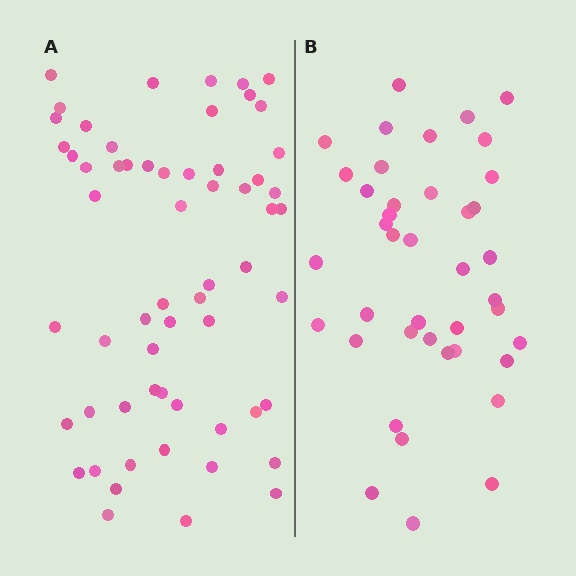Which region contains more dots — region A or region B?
Region A (the left region) has more dots.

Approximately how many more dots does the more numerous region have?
Region A has approximately 20 more dots than region B.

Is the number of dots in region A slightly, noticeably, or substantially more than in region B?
Region A has substantially more. The ratio is roughly 1.5 to 1.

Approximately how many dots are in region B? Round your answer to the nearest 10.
About 40 dots. (The exact count is 41, which rounds to 40.)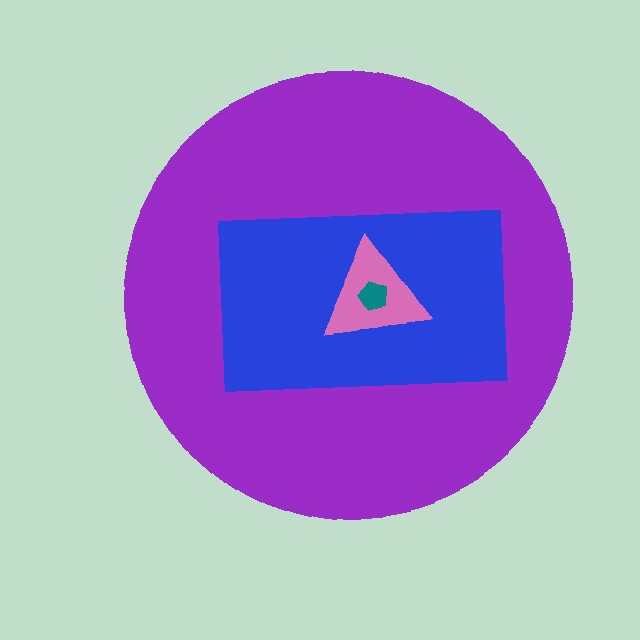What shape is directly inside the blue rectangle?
The pink triangle.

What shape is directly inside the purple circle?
The blue rectangle.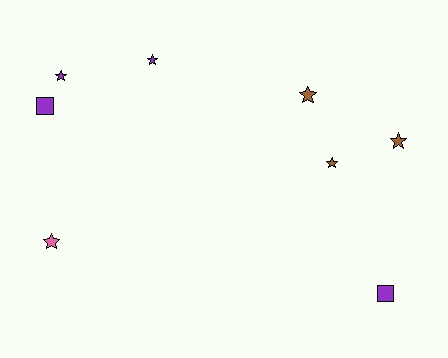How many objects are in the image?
There are 8 objects.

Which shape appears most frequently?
Star, with 6 objects.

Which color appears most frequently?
Purple, with 4 objects.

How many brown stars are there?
There are 3 brown stars.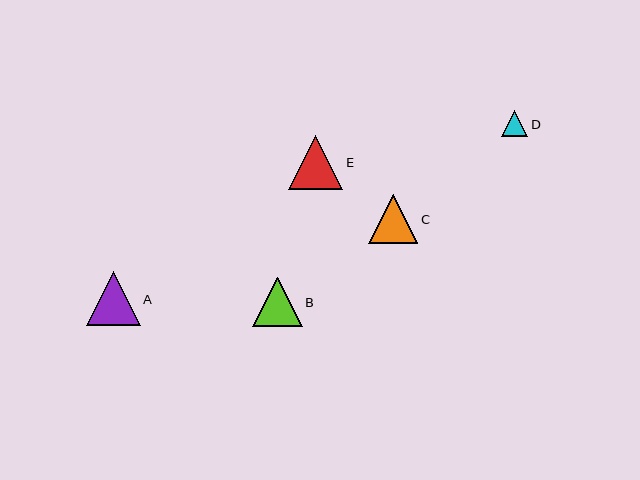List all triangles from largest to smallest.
From largest to smallest: A, E, B, C, D.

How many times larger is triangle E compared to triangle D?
Triangle E is approximately 2.1 times the size of triangle D.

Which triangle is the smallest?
Triangle D is the smallest with a size of approximately 26 pixels.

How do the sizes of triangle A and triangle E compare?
Triangle A and triangle E are approximately the same size.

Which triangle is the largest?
Triangle A is the largest with a size of approximately 54 pixels.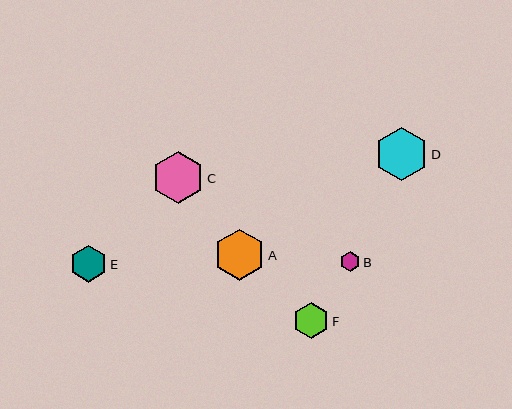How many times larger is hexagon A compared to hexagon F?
Hexagon A is approximately 1.4 times the size of hexagon F.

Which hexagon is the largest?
Hexagon D is the largest with a size of approximately 53 pixels.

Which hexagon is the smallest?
Hexagon B is the smallest with a size of approximately 20 pixels.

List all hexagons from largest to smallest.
From largest to smallest: D, C, A, E, F, B.